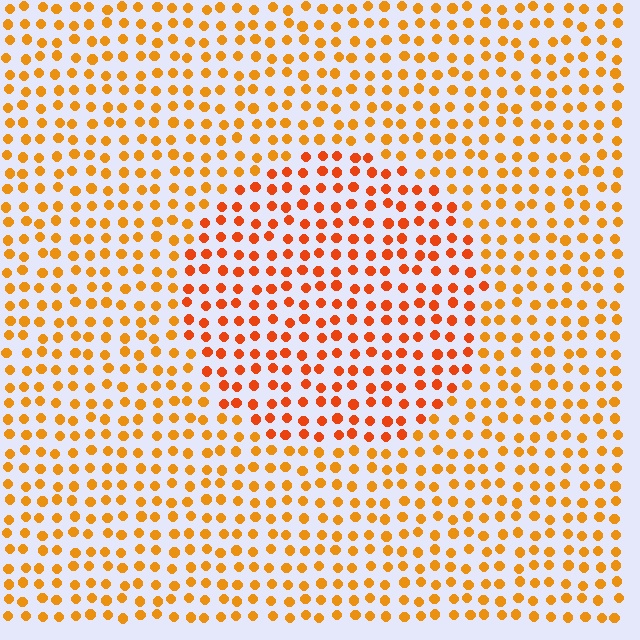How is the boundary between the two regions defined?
The boundary is defined purely by a slight shift in hue (about 22 degrees). Spacing, size, and orientation are identical on both sides.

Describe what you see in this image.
The image is filled with small orange elements in a uniform arrangement. A circle-shaped region is visible where the elements are tinted to a slightly different hue, forming a subtle color boundary.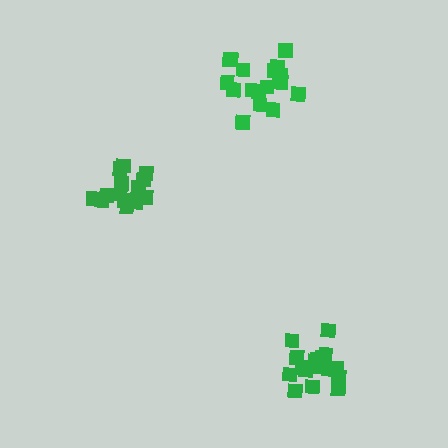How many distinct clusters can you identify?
There are 3 distinct clusters.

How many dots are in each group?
Group 1: 17 dots, Group 2: 19 dots, Group 3: 14 dots (50 total).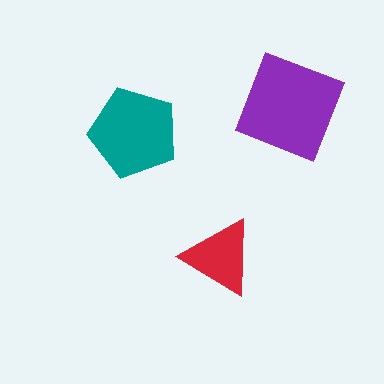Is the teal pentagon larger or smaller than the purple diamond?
Smaller.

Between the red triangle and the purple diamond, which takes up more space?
The purple diamond.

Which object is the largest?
The purple diamond.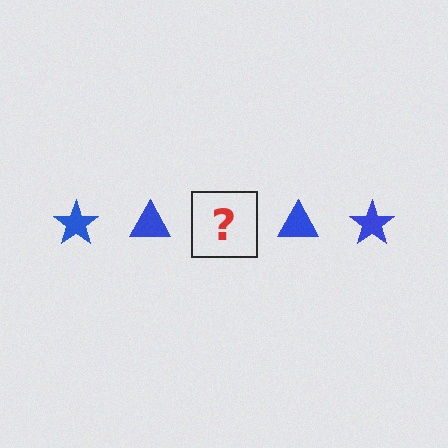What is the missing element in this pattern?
The missing element is a blue star.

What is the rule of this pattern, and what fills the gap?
The rule is that the pattern cycles through star, triangle shapes in blue. The gap should be filled with a blue star.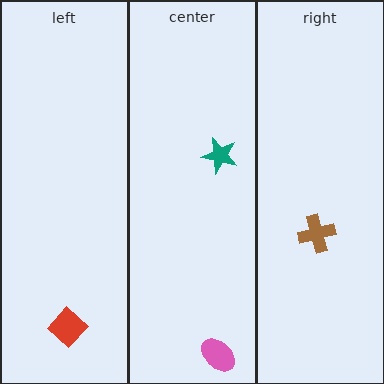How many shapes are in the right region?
1.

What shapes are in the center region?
The pink ellipse, the teal star.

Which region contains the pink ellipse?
The center region.